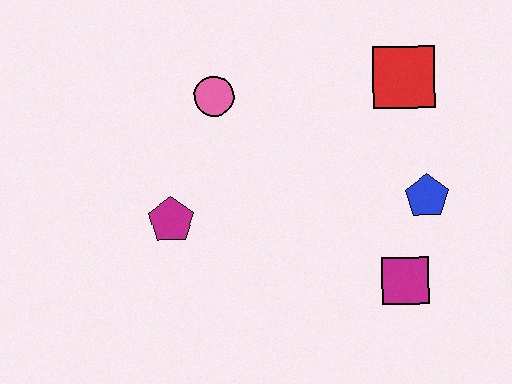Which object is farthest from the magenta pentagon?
The red square is farthest from the magenta pentagon.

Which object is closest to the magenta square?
The blue pentagon is closest to the magenta square.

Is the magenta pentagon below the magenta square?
No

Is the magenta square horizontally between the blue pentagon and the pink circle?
Yes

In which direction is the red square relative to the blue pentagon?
The red square is above the blue pentagon.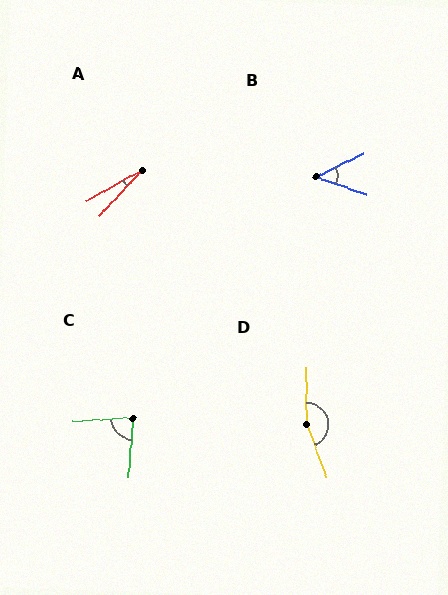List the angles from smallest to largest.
A (18°), B (44°), C (81°), D (159°).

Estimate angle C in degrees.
Approximately 81 degrees.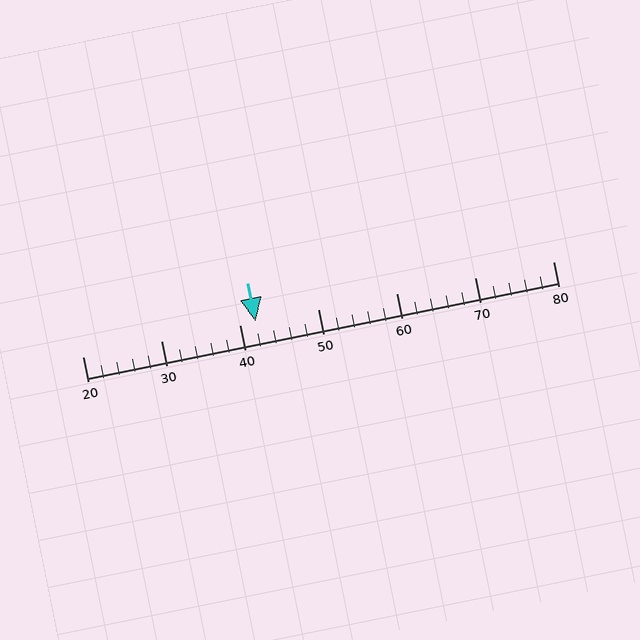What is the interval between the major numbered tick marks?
The major tick marks are spaced 10 units apart.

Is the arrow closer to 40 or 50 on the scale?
The arrow is closer to 40.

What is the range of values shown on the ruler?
The ruler shows values from 20 to 80.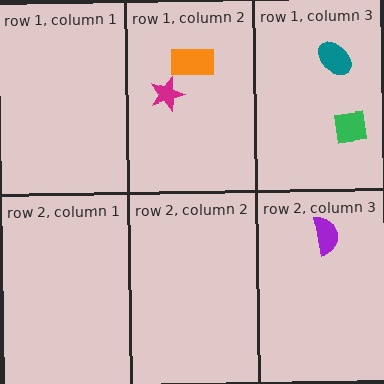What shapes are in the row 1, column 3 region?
The teal ellipse, the green square.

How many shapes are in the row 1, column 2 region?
2.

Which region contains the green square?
The row 1, column 3 region.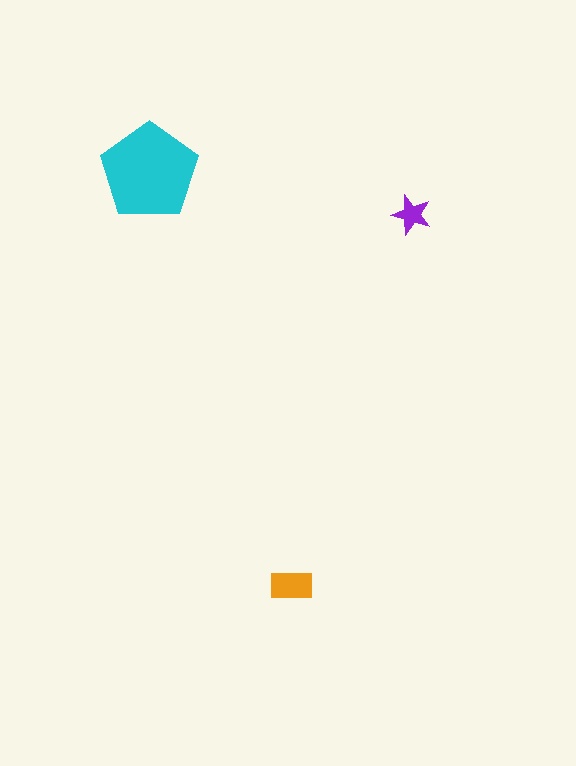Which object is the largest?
The cyan pentagon.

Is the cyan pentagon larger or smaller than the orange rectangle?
Larger.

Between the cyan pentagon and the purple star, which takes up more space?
The cyan pentagon.